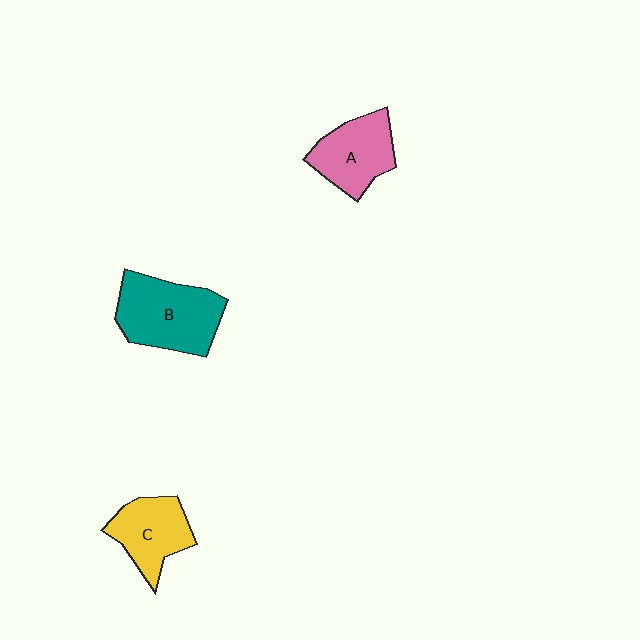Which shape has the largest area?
Shape B (teal).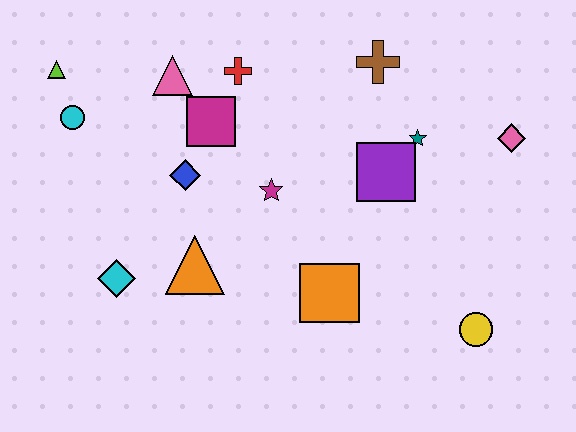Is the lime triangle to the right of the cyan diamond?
No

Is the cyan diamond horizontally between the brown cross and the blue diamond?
No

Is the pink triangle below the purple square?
No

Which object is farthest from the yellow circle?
The lime triangle is farthest from the yellow circle.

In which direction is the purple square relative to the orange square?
The purple square is above the orange square.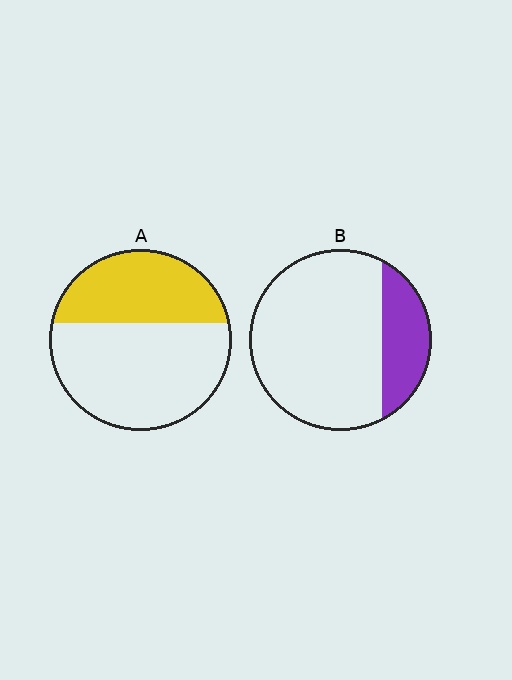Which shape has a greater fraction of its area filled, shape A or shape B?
Shape A.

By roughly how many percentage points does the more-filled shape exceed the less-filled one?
By roughly 15 percentage points (A over B).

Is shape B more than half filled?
No.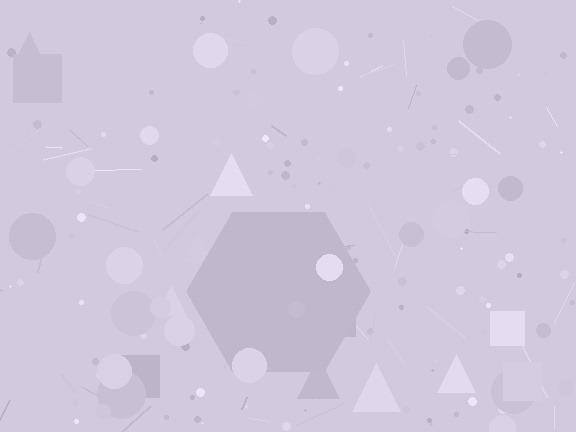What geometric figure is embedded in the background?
A hexagon is embedded in the background.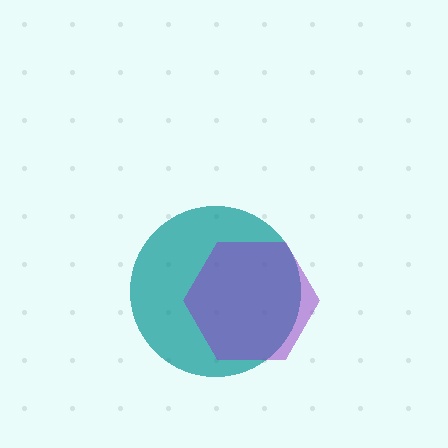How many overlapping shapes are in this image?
There are 2 overlapping shapes in the image.